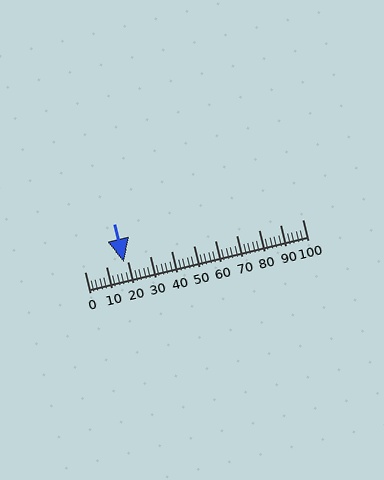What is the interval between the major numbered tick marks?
The major tick marks are spaced 10 units apart.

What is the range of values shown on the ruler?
The ruler shows values from 0 to 100.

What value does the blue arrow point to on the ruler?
The blue arrow points to approximately 18.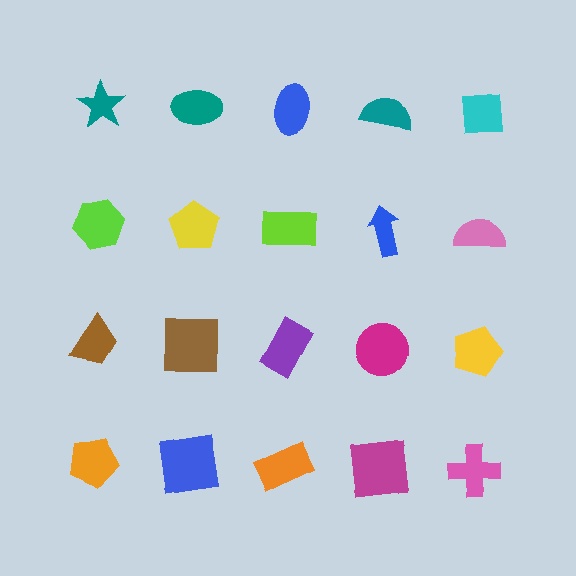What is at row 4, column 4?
A magenta square.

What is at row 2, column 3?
A lime rectangle.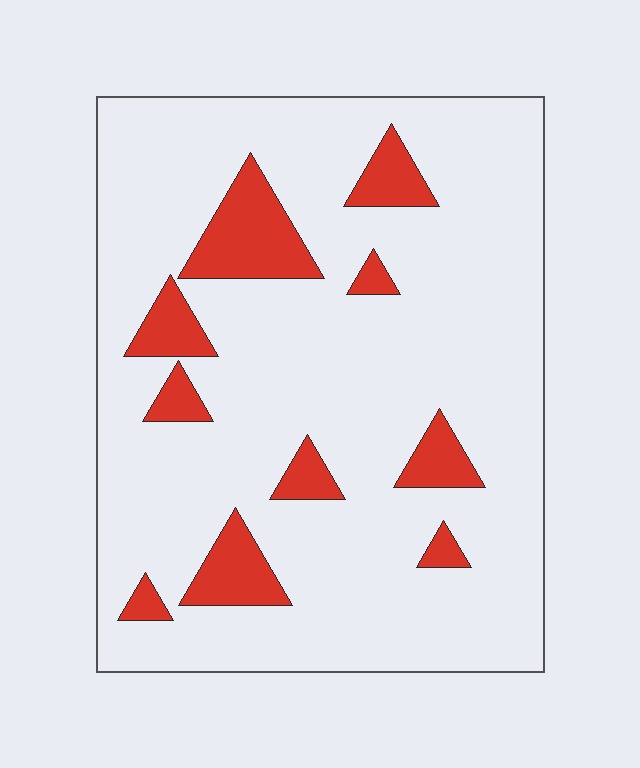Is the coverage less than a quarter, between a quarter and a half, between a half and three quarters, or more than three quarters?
Less than a quarter.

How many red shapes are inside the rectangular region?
10.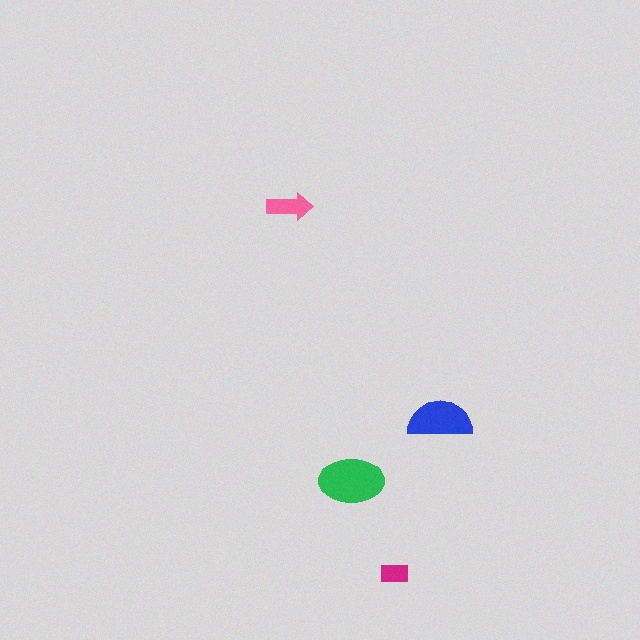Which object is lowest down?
The magenta rectangle is bottommost.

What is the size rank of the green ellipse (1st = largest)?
1st.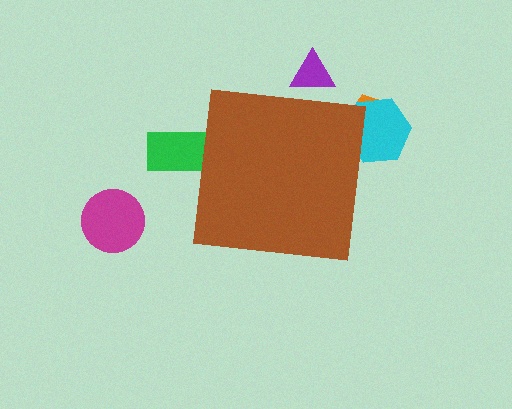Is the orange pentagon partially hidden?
Yes, the orange pentagon is partially hidden behind the brown square.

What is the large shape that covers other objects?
A brown square.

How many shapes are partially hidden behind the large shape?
4 shapes are partially hidden.